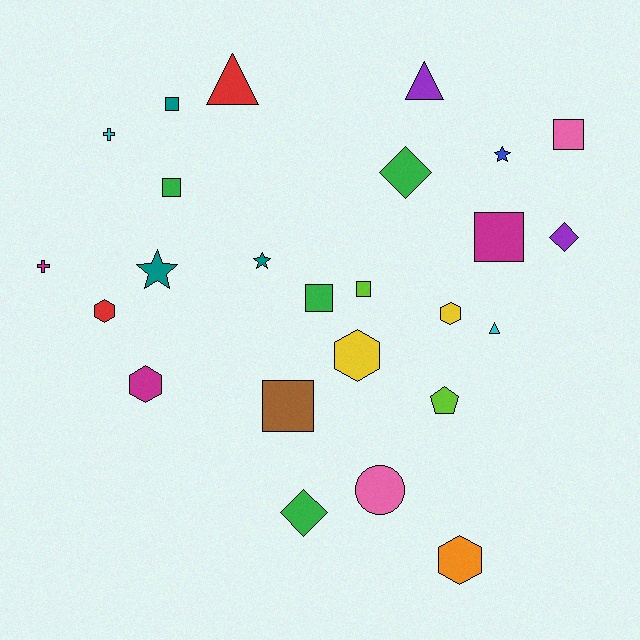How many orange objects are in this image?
There is 1 orange object.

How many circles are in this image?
There is 1 circle.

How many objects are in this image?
There are 25 objects.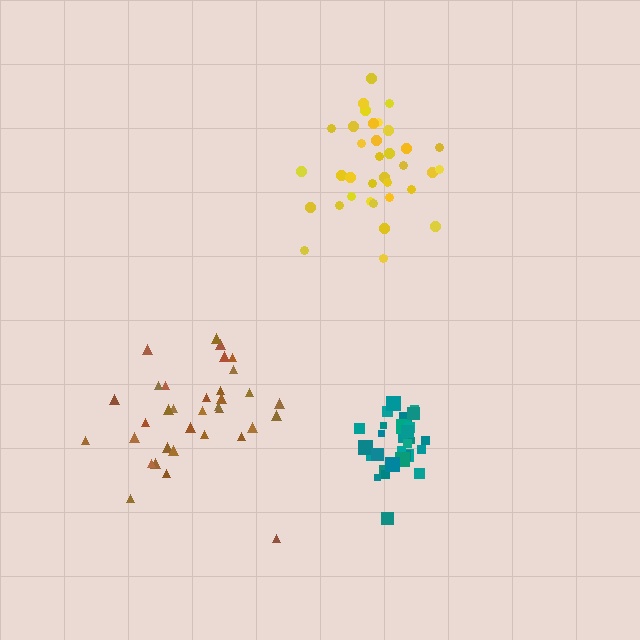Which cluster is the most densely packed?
Teal.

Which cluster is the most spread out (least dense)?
Brown.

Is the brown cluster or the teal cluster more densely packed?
Teal.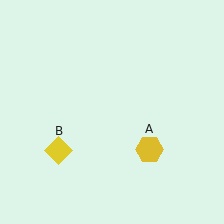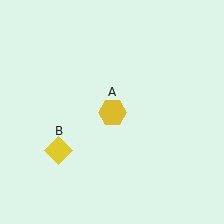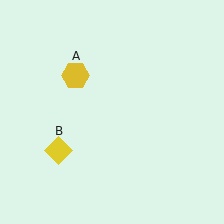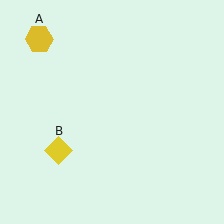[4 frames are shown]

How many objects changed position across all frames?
1 object changed position: yellow hexagon (object A).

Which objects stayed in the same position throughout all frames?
Yellow diamond (object B) remained stationary.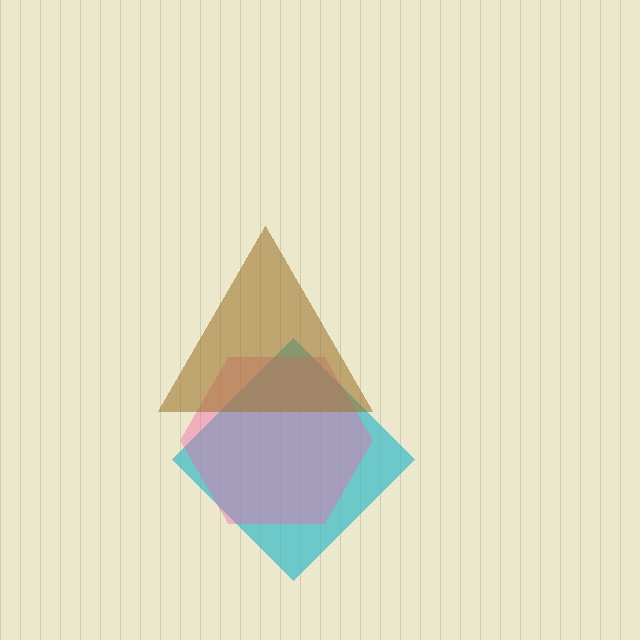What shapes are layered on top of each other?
The layered shapes are: a cyan diamond, a pink hexagon, a brown triangle.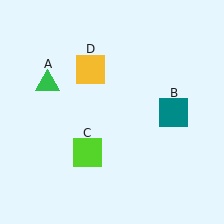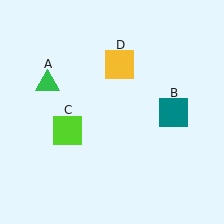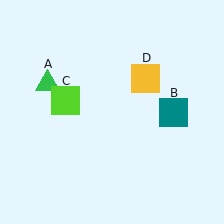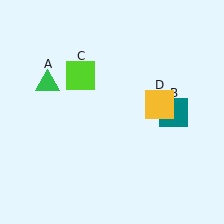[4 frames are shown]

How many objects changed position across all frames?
2 objects changed position: lime square (object C), yellow square (object D).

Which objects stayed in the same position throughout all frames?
Green triangle (object A) and teal square (object B) remained stationary.